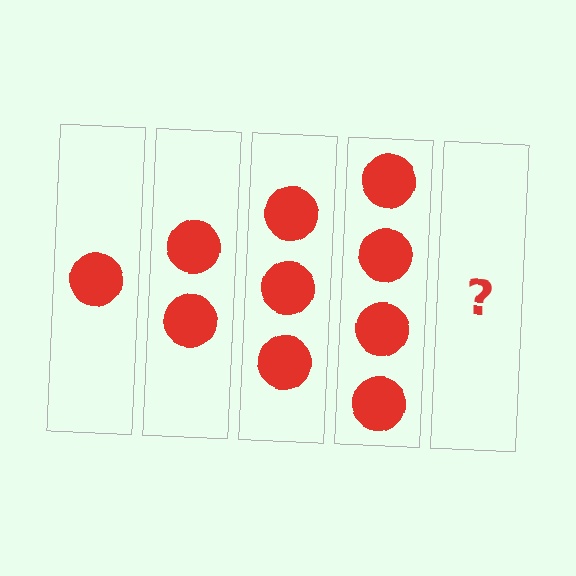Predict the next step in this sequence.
The next step is 5 circles.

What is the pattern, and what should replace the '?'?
The pattern is that each step adds one more circle. The '?' should be 5 circles.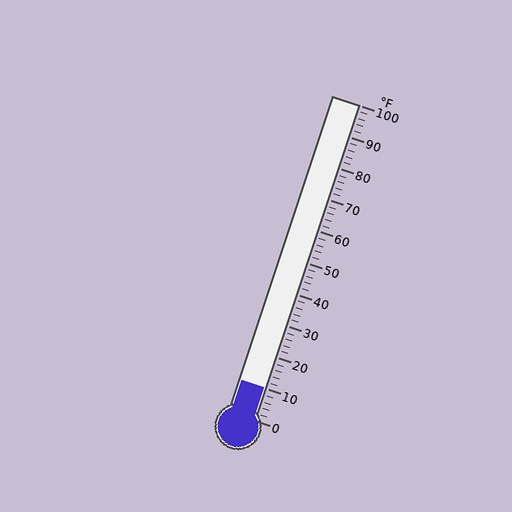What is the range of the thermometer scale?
The thermometer scale ranges from 0°F to 100°F.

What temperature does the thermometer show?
The thermometer shows approximately 10°F.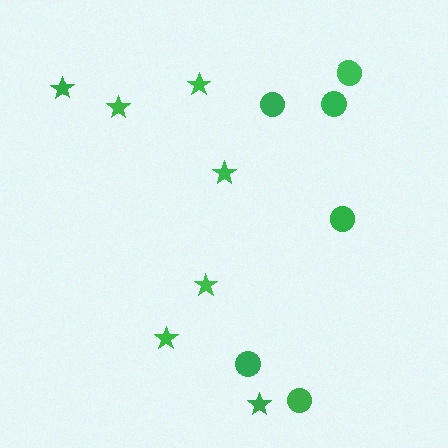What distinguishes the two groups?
There are 2 groups: one group of circles (6) and one group of stars (7).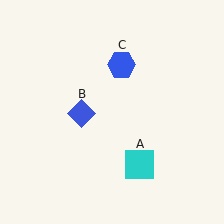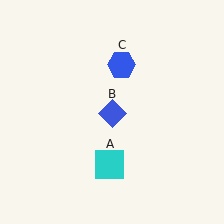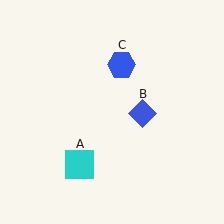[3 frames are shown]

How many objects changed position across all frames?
2 objects changed position: cyan square (object A), blue diamond (object B).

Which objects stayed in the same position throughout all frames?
Blue hexagon (object C) remained stationary.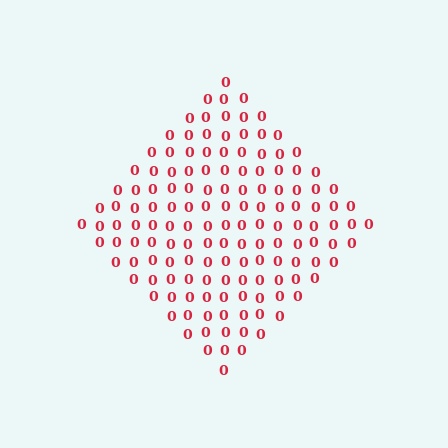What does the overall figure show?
The overall figure shows a diamond.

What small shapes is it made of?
It is made of small digit 0's.